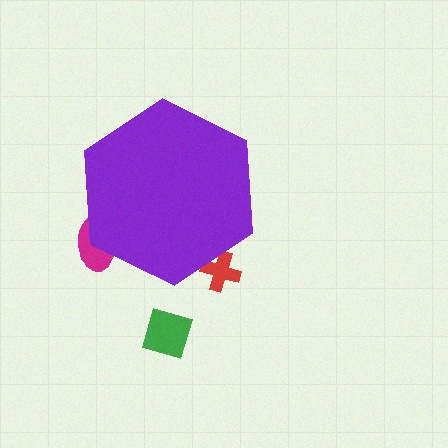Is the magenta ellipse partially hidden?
Yes, the magenta ellipse is partially hidden behind the purple hexagon.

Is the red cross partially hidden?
Yes, the red cross is partially hidden behind the purple hexagon.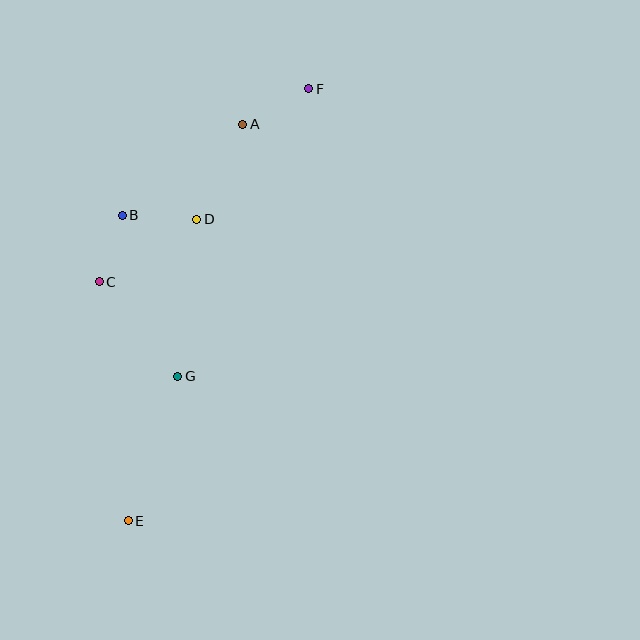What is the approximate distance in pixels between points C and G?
The distance between C and G is approximately 123 pixels.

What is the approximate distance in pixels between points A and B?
The distance between A and B is approximately 151 pixels.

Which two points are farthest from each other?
Points E and F are farthest from each other.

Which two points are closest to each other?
Points B and C are closest to each other.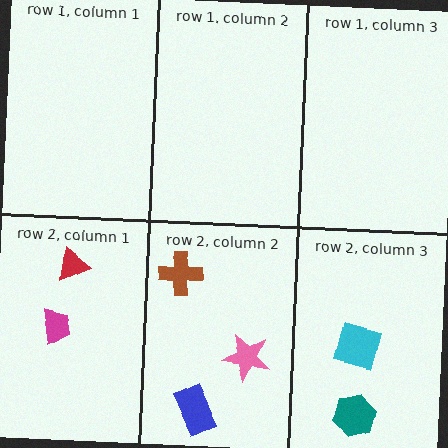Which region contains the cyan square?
The row 2, column 3 region.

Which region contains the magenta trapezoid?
The row 2, column 1 region.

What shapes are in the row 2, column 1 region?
The red triangle, the magenta trapezoid.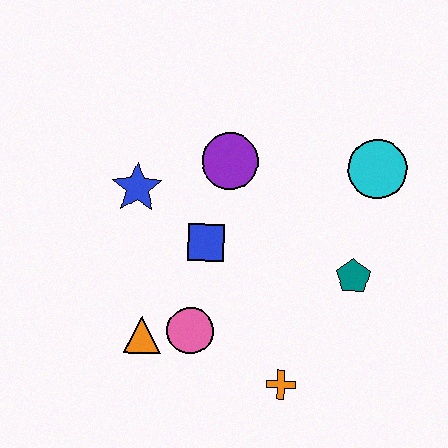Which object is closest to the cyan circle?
The teal pentagon is closest to the cyan circle.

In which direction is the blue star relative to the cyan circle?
The blue star is to the left of the cyan circle.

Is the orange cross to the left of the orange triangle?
No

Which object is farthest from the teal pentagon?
The blue star is farthest from the teal pentagon.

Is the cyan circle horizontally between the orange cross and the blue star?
No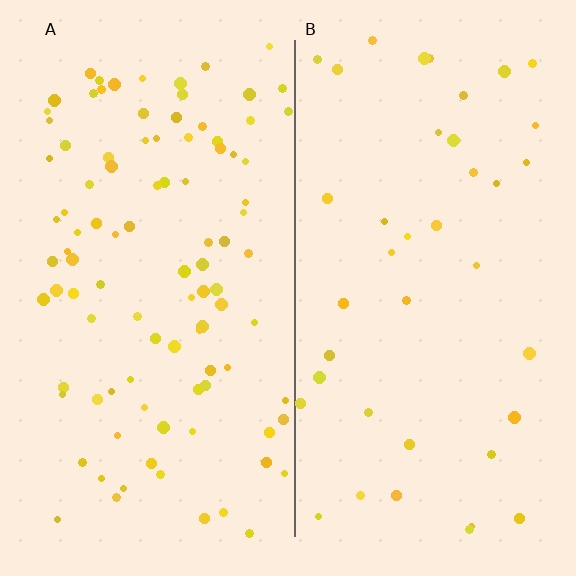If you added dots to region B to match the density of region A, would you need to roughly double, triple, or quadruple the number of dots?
Approximately double.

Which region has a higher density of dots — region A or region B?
A (the left).